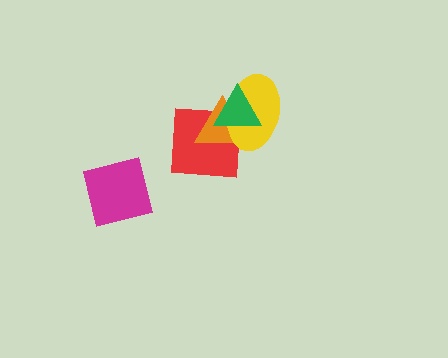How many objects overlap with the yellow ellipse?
3 objects overlap with the yellow ellipse.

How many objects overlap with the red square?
3 objects overlap with the red square.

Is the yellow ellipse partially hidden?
Yes, it is partially covered by another shape.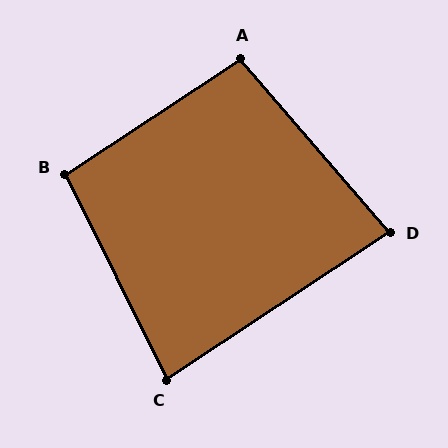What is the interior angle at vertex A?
Approximately 97 degrees (obtuse).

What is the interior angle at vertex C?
Approximately 83 degrees (acute).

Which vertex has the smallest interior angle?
D, at approximately 83 degrees.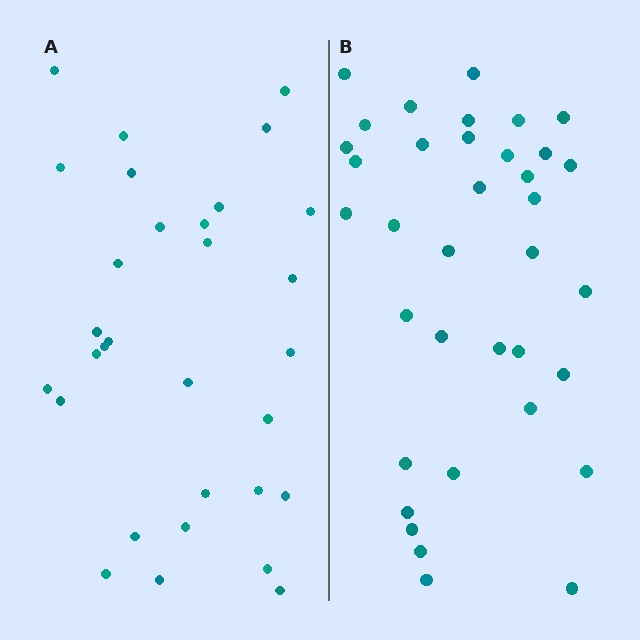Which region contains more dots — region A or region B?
Region B (the right region) has more dots.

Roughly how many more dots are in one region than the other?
Region B has about 5 more dots than region A.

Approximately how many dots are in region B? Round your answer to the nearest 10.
About 40 dots. (The exact count is 36, which rounds to 40.)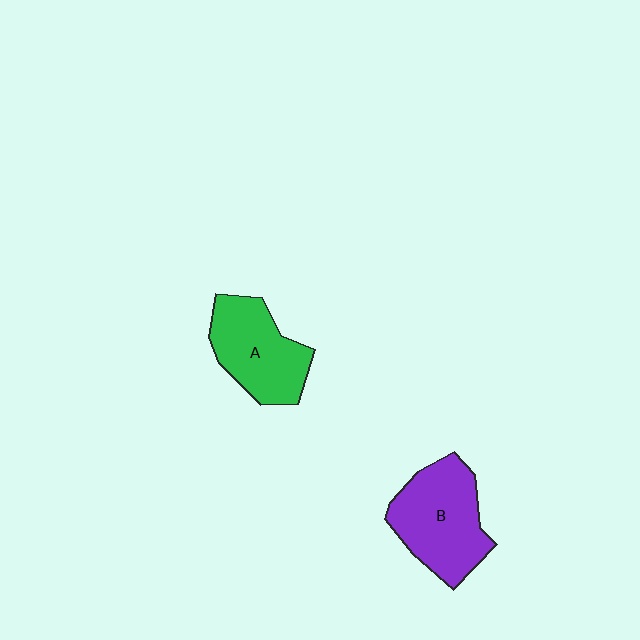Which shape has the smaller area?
Shape A (green).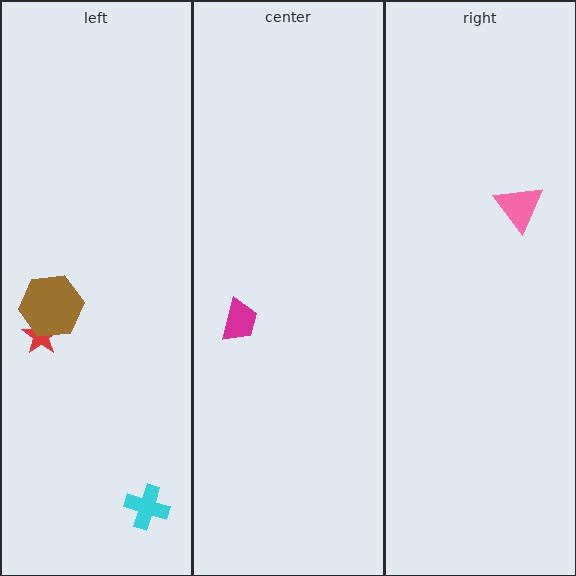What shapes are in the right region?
The pink triangle.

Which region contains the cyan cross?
The left region.